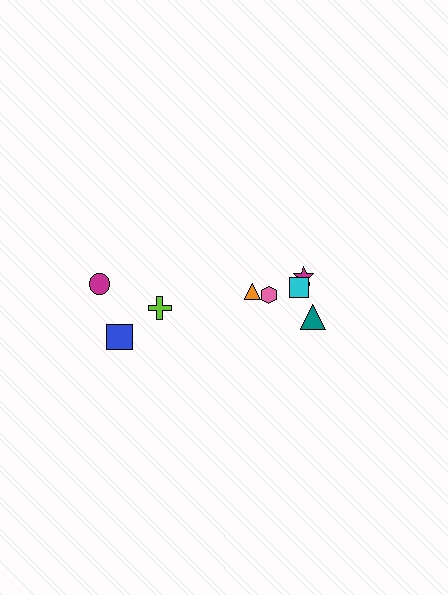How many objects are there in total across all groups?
There are 8 objects.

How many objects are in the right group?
There are 5 objects.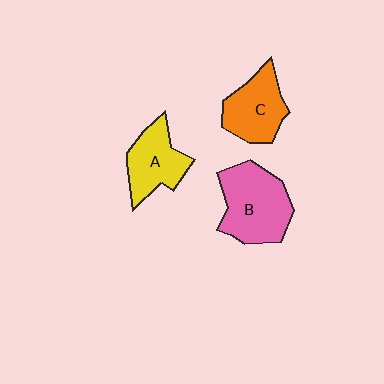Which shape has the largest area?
Shape B (pink).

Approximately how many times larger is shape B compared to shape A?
Approximately 1.4 times.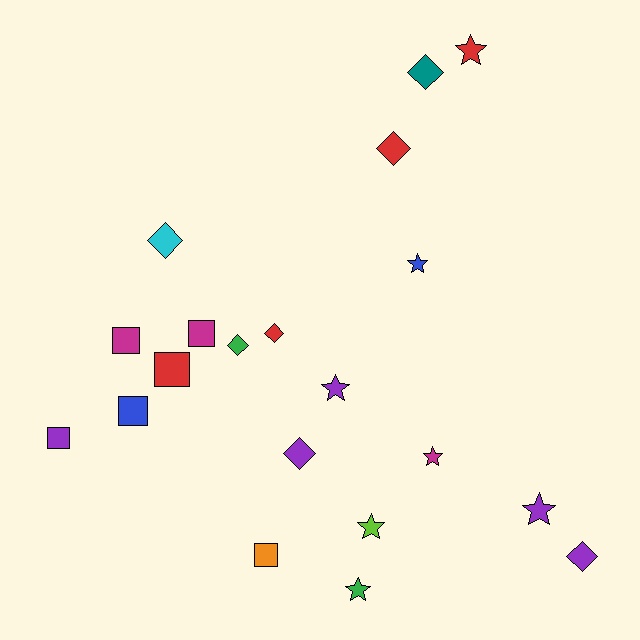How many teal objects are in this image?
There is 1 teal object.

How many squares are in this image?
There are 6 squares.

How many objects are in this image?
There are 20 objects.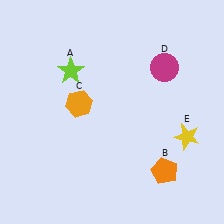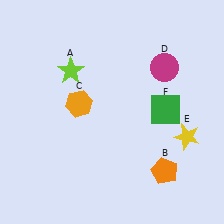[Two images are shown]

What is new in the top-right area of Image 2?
A green square (F) was added in the top-right area of Image 2.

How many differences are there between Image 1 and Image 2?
There is 1 difference between the two images.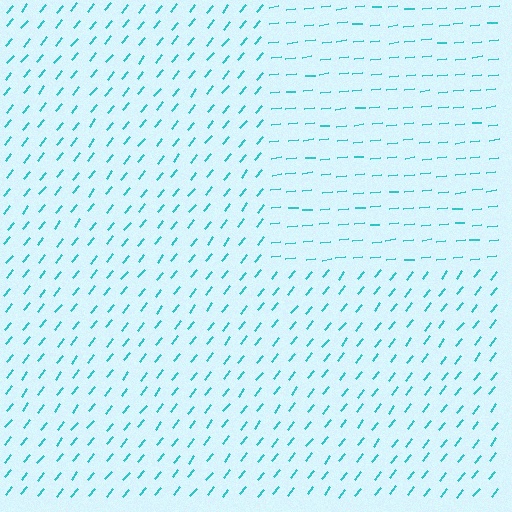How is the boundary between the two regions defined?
The boundary is defined purely by a change in line orientation (approximately 45 degrees difference). All lines are the same color and thickness.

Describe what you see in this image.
The image is filled with small cyan line segments. A rectangle region in the image has lines oriented differently from the surrounding lines, creating a visible texture boundary.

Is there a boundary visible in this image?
Yes, there is a texture boundary formed by a change in line orientation.